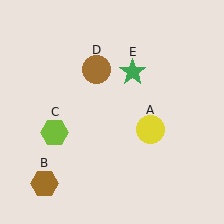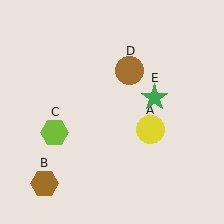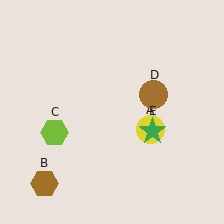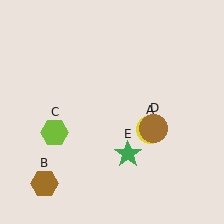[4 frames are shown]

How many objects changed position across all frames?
2 objects changed position: brown circle (object D), green star (object E).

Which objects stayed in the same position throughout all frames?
Yellow circle (object A) and brown hexagon (object B) and lime hexagon (object C) remained stationary.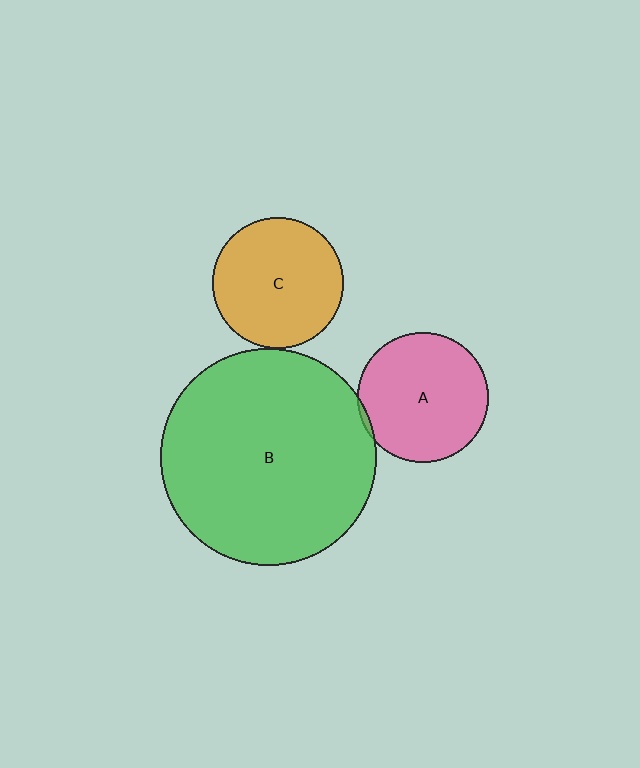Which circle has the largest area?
Circle B (green).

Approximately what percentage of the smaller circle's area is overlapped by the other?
Approximately 5%.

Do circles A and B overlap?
Yes.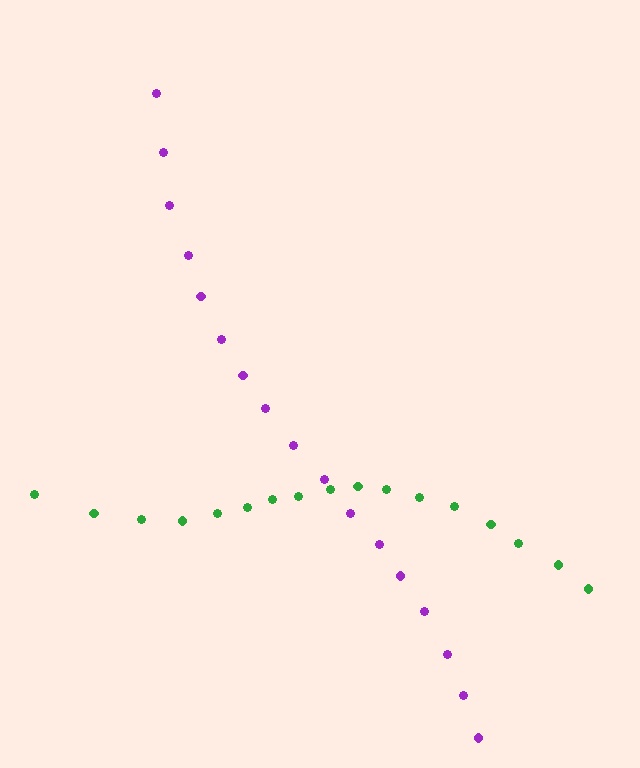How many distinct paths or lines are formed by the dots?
There are 2 distinct paths.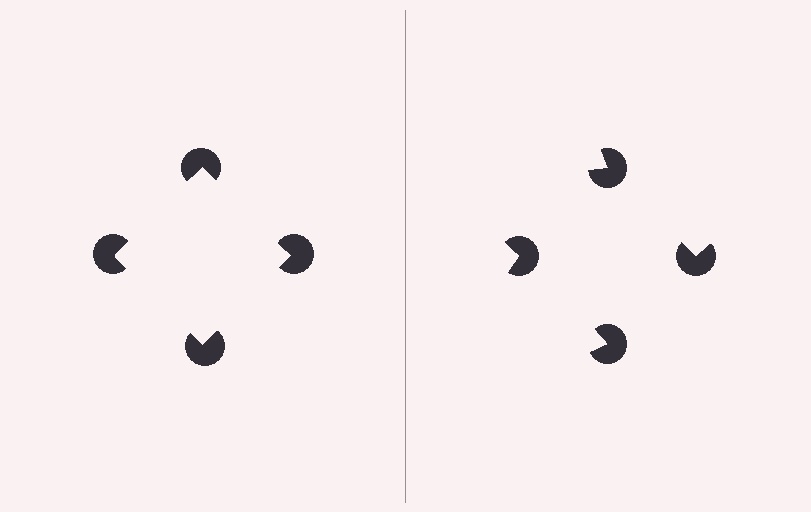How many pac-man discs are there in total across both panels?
8 — 4 on each side.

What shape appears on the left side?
An illusory square.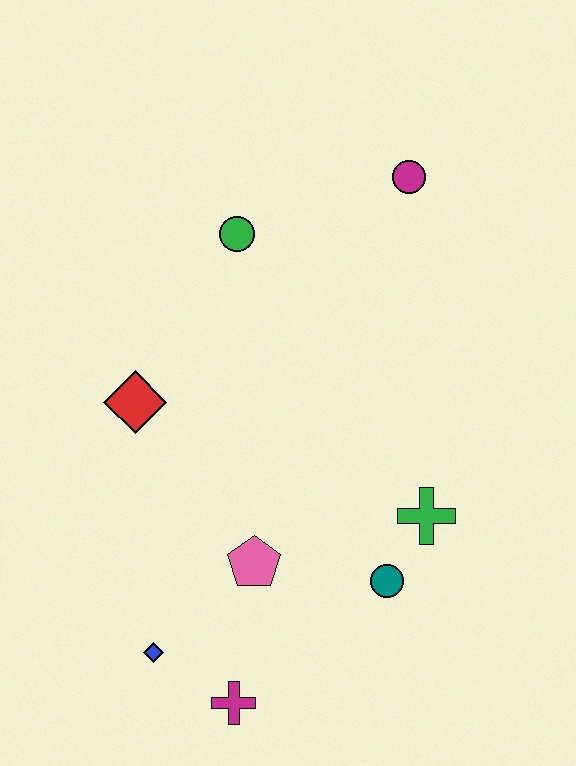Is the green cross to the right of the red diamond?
Yes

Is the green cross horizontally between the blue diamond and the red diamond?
No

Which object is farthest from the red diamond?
The magenta circle is farthest from the red diamond.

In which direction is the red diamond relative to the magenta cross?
The red diamond is above the magenta cross.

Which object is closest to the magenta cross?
The blue diamond is closest to the magenta cross.